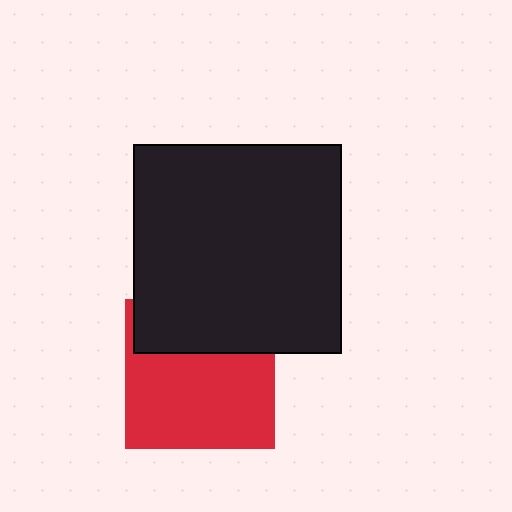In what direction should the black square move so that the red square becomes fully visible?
The black square should move up. That is the shortest direction to clear the overlap and leave the red square fully visible.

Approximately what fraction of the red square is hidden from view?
Roughly 34% of the red square is hidden behind the black square.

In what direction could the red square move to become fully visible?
The red square could move down. That would shift it out from behind the black square entirely.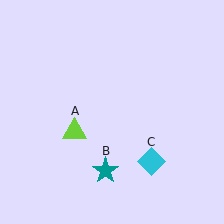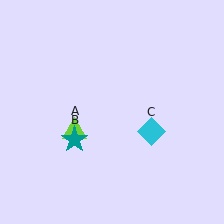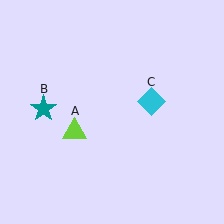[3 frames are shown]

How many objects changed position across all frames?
2 objects changed position: teal star (object B), cyan diamond (object C).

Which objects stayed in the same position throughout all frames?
Lime triangle (object A) remained stationary.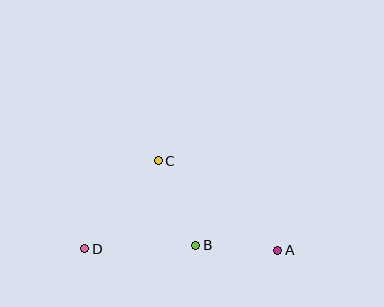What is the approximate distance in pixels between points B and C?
The distance between B and C is approximately 93 pixels.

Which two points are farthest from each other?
Points A and D are farthest from each other.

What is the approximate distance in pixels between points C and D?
The distance between C and D is approximately 115 pixels.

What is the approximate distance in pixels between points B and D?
The distance between B and D is approximately 111 pixels.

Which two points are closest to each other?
Points A and B are closest to each other.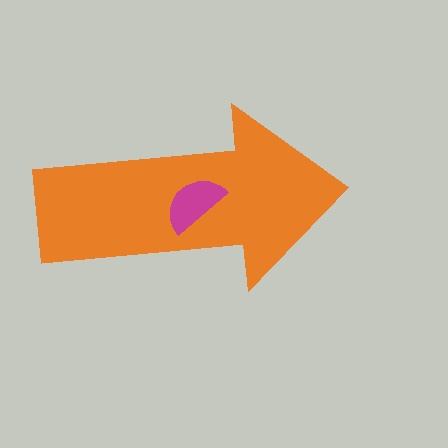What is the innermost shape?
The magenta semicircle.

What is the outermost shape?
The orange arrow.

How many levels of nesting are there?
2.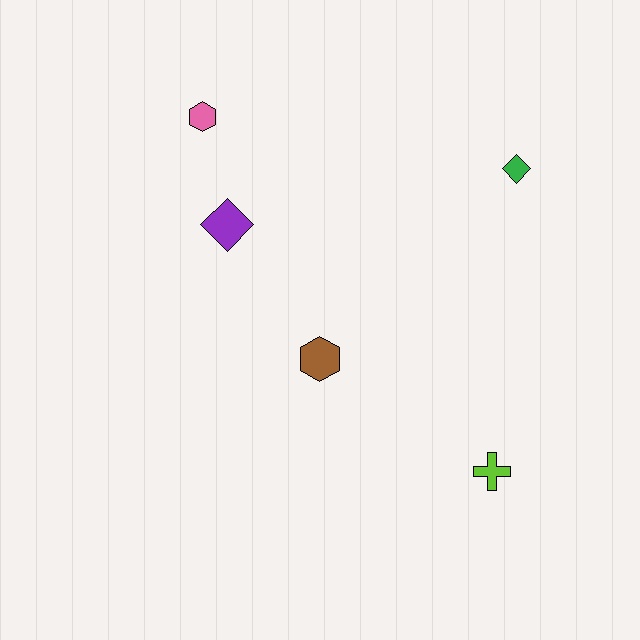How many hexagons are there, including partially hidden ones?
There are 2 hexagons.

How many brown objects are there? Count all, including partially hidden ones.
There is 1 brown object.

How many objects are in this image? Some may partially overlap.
There are 5 objects.